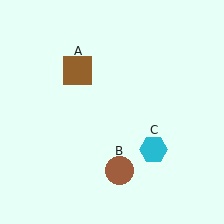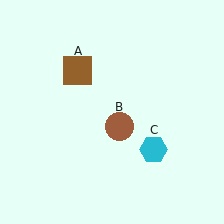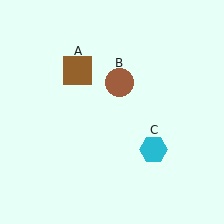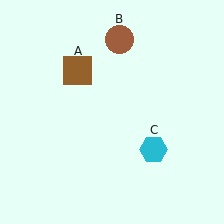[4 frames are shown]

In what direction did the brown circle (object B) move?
The brown circle (object B) moved up.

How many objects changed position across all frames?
1 object changed position: brown circle (object B).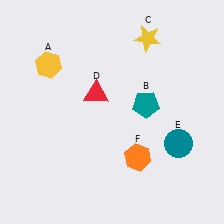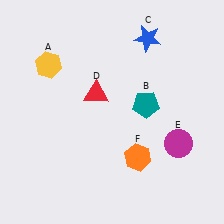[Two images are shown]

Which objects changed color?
C changed from yellow to blue. E changed from teal to magenta.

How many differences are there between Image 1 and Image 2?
There are 2 differences between the two images.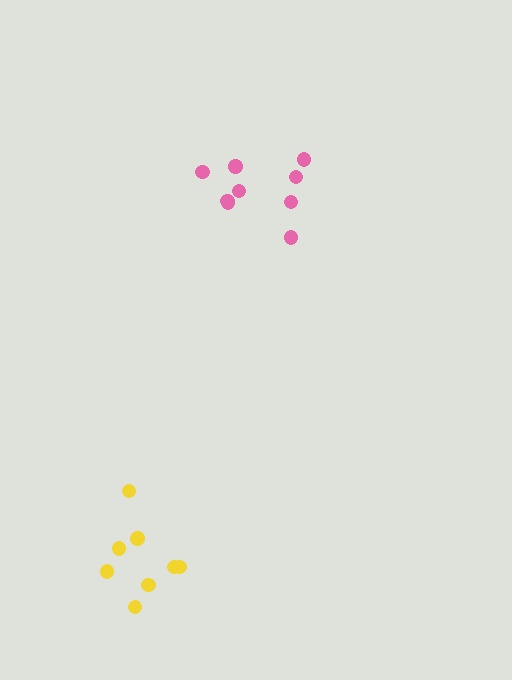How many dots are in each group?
Group 1: 9 dots, Group 2: 8 dots (17 total).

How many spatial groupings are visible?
There are 2 spatial groupings.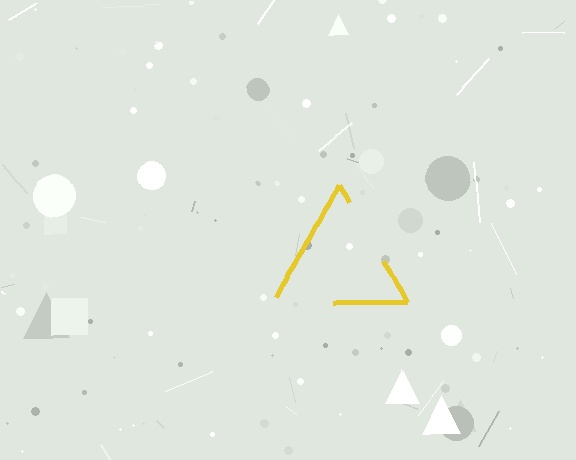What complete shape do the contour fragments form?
The contour fragments form a triangle.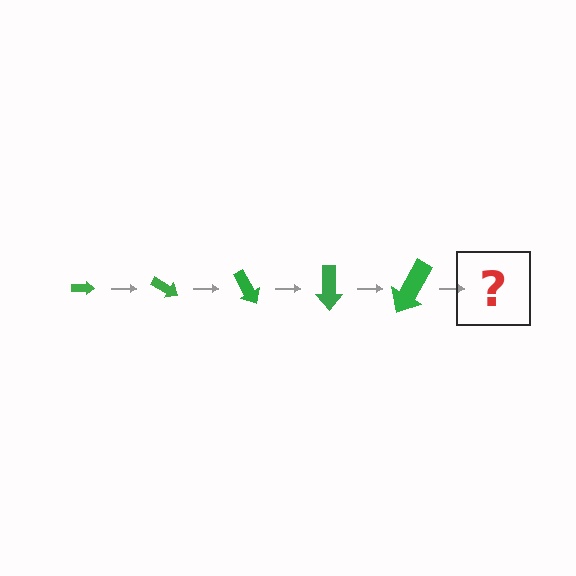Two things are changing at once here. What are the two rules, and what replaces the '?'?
The two rules are that the arrow grows larger each step and it rotates 30 degrees each step. The '?' should be an arrow, larger than the previous one and rotated 150 degrees from the start.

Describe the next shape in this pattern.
It should be an arrow, larger than the previous one and rotated 150 degrees from the start.